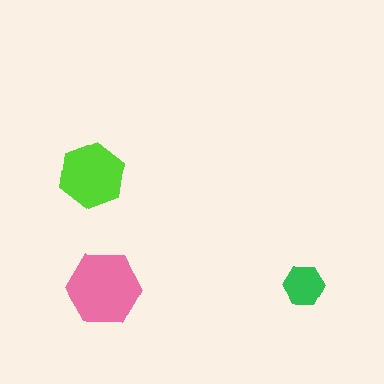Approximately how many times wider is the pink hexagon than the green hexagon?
About 2 times wider.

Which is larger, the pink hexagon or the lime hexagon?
The pink one.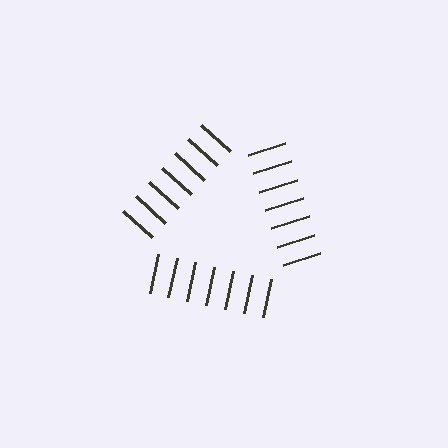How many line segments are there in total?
21 — 7 along each of the 3 edges.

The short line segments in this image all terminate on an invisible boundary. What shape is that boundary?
An illusory triangle — the line segments terminate on its edges but no continuous stroke is drawn.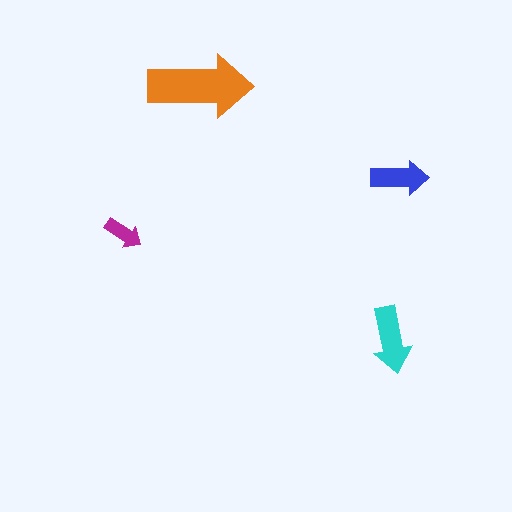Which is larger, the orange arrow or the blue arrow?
The orange one.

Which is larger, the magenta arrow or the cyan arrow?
The cyan one.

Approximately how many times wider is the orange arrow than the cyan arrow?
About 1.5 times wider.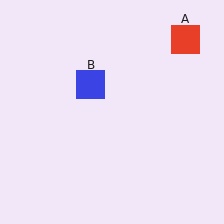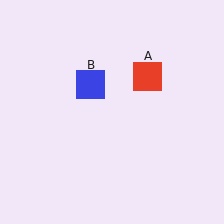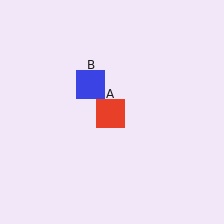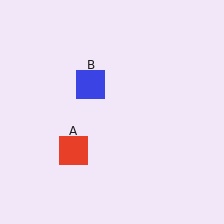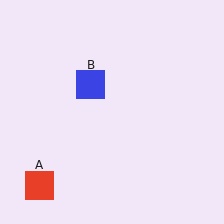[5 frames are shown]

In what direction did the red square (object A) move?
The red square (object A) moved down and to the left.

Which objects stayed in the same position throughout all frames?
Blue square (object B) remained stationary.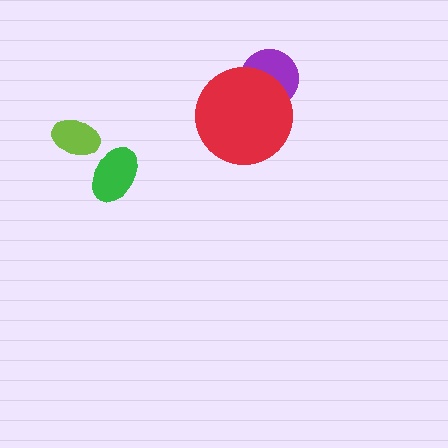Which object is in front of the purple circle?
The red circle is in front of the purple circle.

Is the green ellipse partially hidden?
No, no other shape covers it.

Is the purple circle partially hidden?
Yes, it is partially covered by another shape.